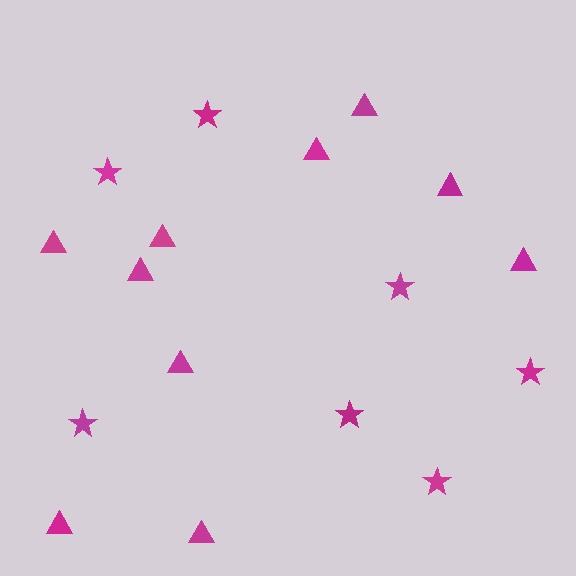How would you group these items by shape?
There are 2 groups: one group of stars (7) and one group of triangles (10).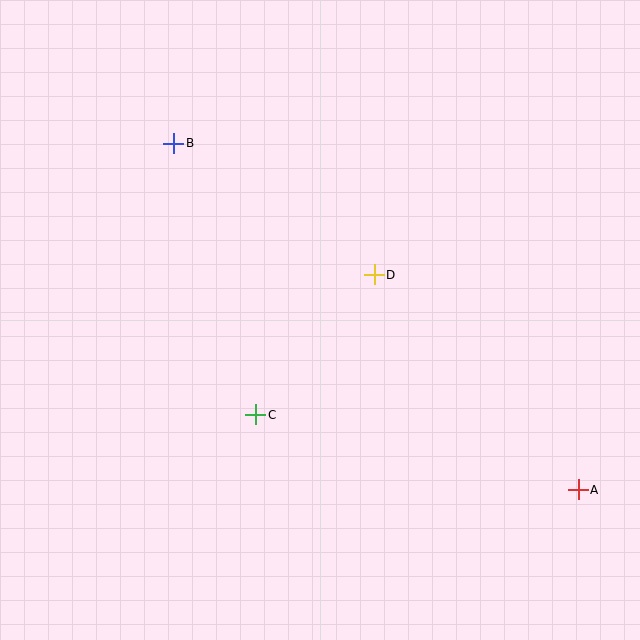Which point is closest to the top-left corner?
Point B is closest to the top-left corner.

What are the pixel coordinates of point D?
Point D is at (374, 275).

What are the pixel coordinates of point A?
Point A is at (578, 490).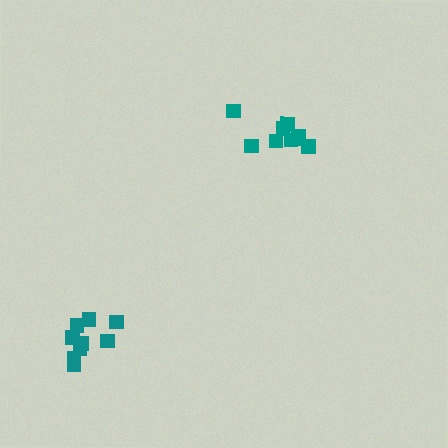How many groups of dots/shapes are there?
There are 2 groups.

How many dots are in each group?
Group 1: 9 dots, Group 2: 9 dots (18 total).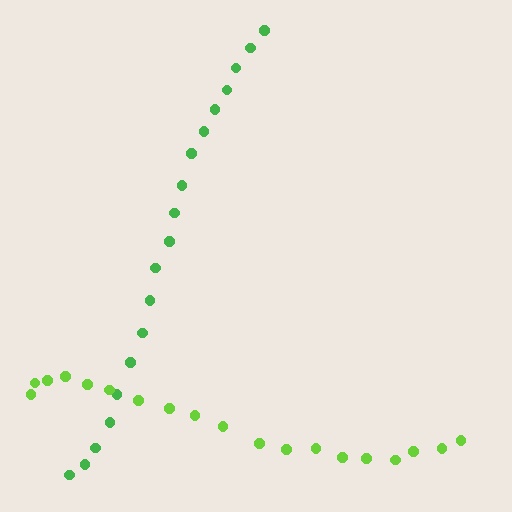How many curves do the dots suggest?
There are 2 distinct paths.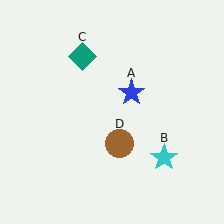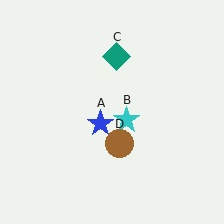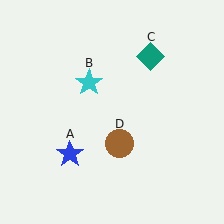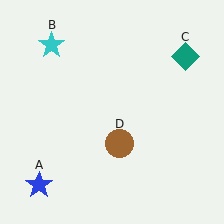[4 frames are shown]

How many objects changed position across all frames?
3 objects changed position: blue star (object A), cyan star (object B), teal diamond (object C).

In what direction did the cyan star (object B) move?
The cyan star (object B) moved up and to the left.